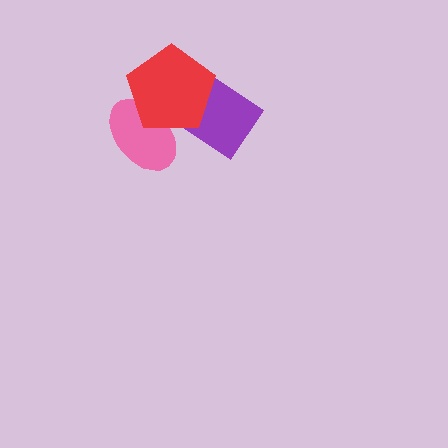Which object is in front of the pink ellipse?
The red pentagon is in front of the pink ellipse.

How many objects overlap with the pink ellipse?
1 object overlaps with the pink ellipse.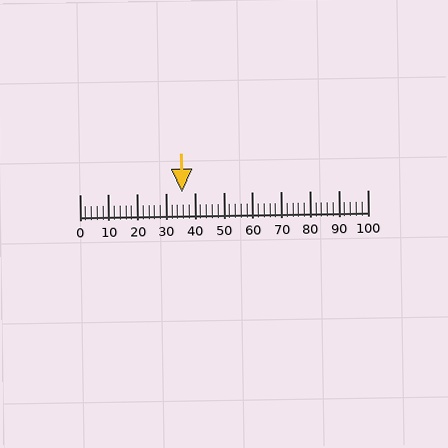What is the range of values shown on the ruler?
The ruler shows values from 0 to 100.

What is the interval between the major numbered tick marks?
The major tick marks are spaced 10 units apart.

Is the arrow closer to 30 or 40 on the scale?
The arrow is closer to 40.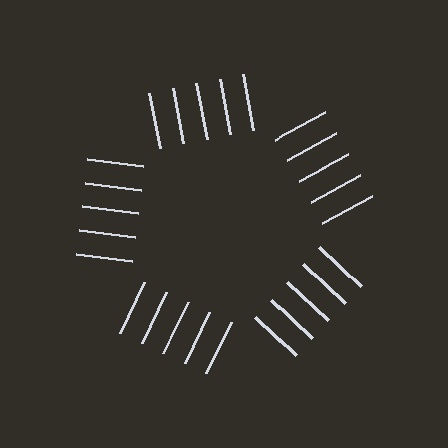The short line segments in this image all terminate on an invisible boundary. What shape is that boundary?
An illusory pentagon — the line segments terminate on its edges but no continuous stroke is drawn.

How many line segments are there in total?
25 — 5 along each of the 5 edges.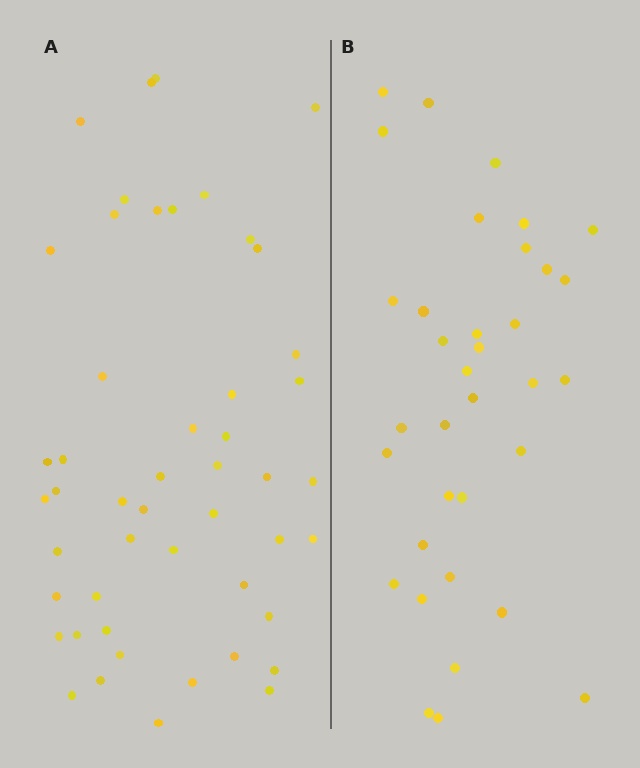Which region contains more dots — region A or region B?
Region A (the left region) has more dots.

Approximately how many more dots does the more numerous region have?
Region A has approximately 15 more dots than region B.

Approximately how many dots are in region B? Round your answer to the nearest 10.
About 40 dots. (The exact count is 35, which rounds to 40.)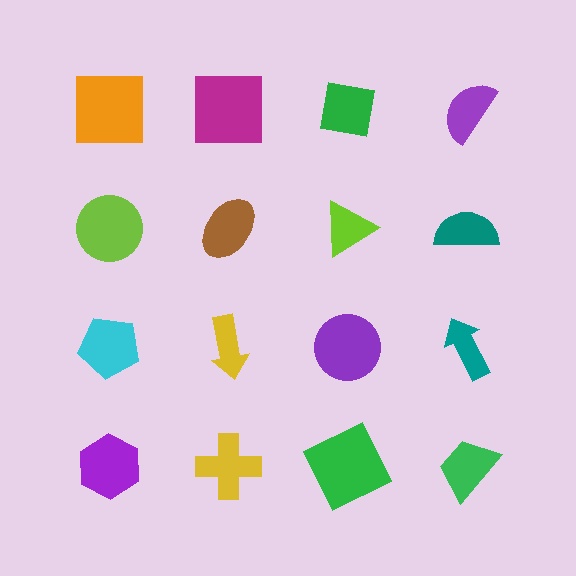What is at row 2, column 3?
A lime triangle.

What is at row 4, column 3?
A green square.